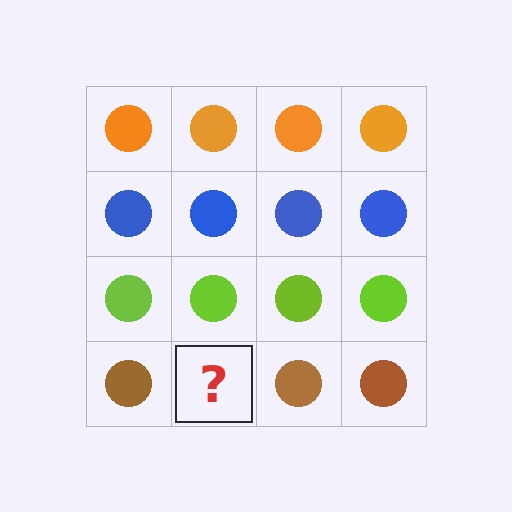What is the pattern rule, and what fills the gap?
The rule is that each row has a consistent color. The gap should be filled with a brown circle.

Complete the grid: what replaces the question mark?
The question mark should be replaced with a brown circle.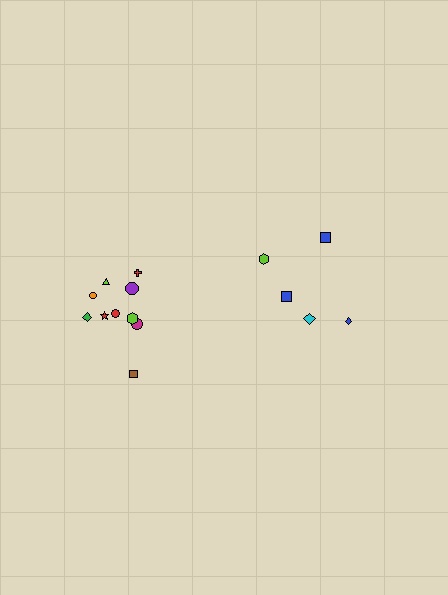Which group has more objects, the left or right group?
The left group.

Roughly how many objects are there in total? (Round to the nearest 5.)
Roughly 15 objects in total.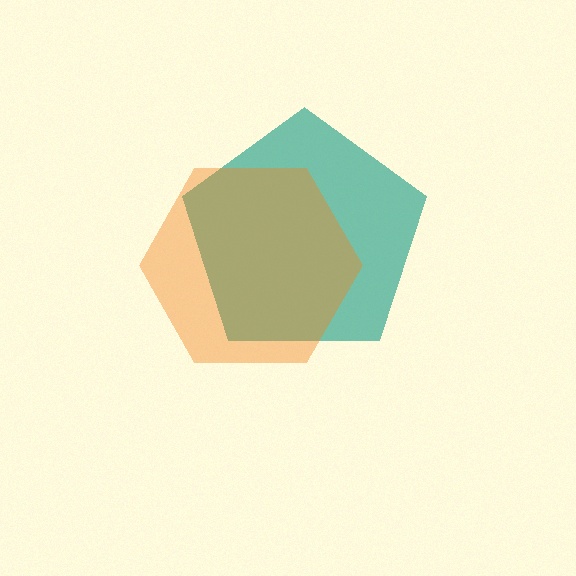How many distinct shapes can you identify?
There are 2 distinct shapes: a teal pentagon, an orange hexagon.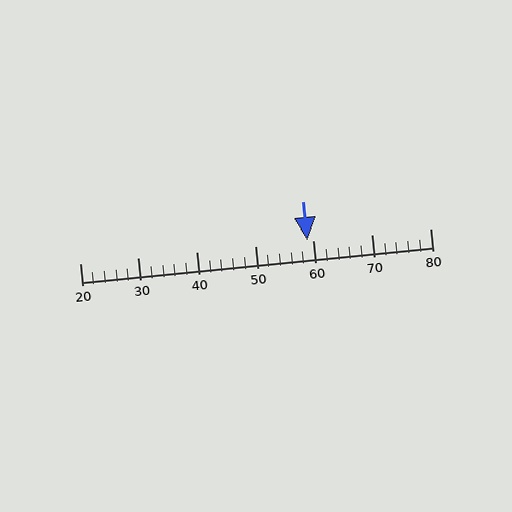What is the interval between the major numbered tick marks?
The major tick marks are spaced 10 units apart.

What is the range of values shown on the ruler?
The ruler shows values from 20 to 80.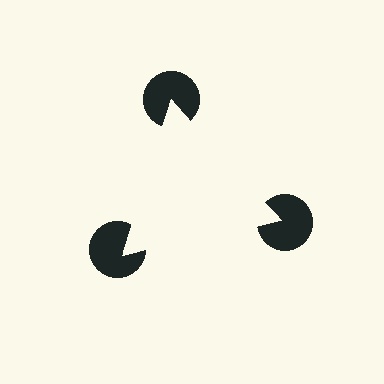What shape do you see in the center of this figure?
An illusory triangle — its edges are inferred from the aligned wedge cuts in the pac-man discs, not physically drawn.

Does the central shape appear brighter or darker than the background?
It typically appears slightly brighter than the background, even though no actual brightness change is drawn.